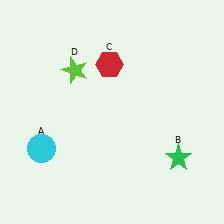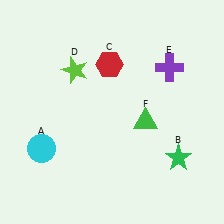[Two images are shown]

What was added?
A purple cross (E), a green triangle (F) were added in Image 2.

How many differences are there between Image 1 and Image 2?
There are 2 differences between the two images.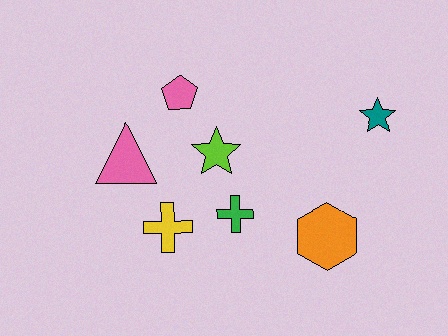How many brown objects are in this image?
There are no brown objects.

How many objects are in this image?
There are 7 objects.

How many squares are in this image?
There are no squares.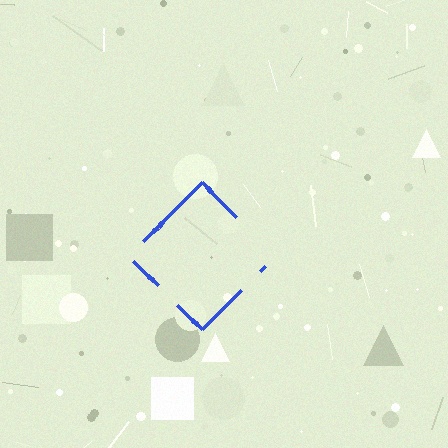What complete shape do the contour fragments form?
The contour fragments form a diamond.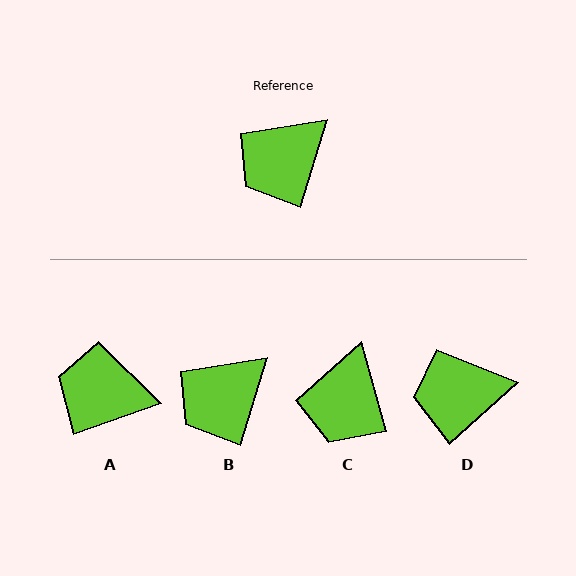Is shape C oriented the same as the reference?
No, it is off by about 32 degrees.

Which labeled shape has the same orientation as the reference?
B.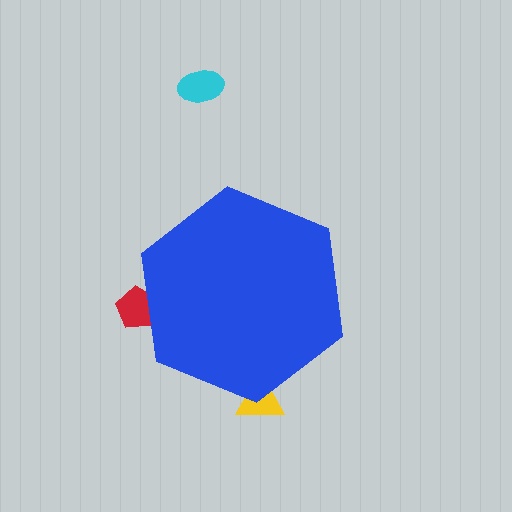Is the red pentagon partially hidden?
Yes, the red pentagon is partially hidden behind the blue hexagon.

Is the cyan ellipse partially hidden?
No, the cyan ellipse is fully visible.